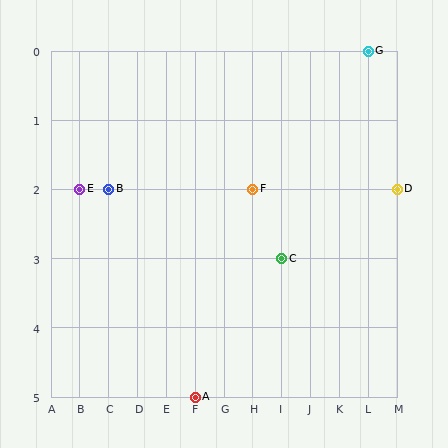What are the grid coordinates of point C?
Point C is at grid coordinates (I, 3).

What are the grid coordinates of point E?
Point E is at grid coordinates (B, 2).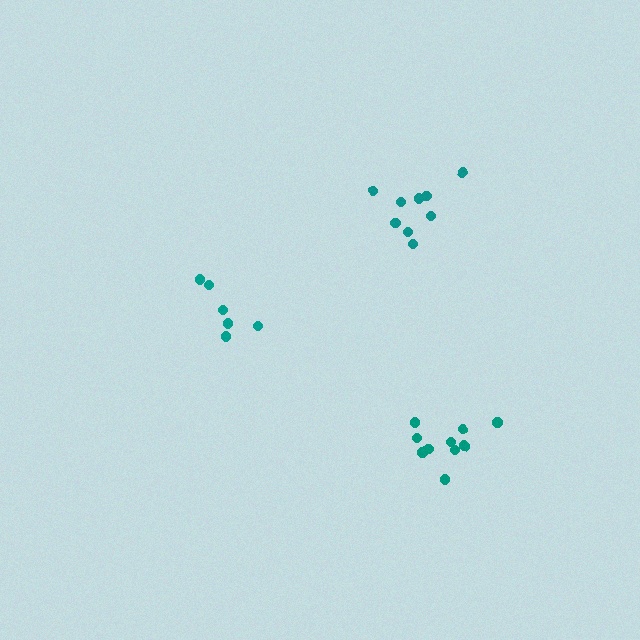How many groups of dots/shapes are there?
There are 3 groups.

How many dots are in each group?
Group 1: 9 dots, Group 2: 11 dots, Group 3: 6 dots (26 total).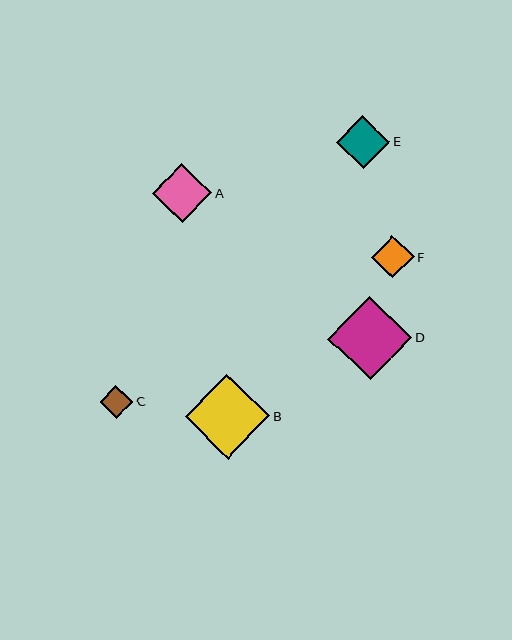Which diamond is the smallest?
Diamond C is the smallest with a size of approximately 33 pixels.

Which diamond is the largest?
Diamond B is the largest with a size of approximately 85 pixels.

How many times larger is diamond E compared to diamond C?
Diamond E is approximately 1.6 times the size of diamond C.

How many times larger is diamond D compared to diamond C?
Diamond D is approximately 2.5 times the size of diamond C.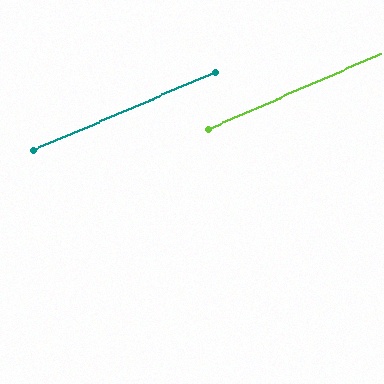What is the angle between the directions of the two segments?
Approximately 0 degrees.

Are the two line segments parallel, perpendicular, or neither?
Parallel — their directions differ by only 0.2°.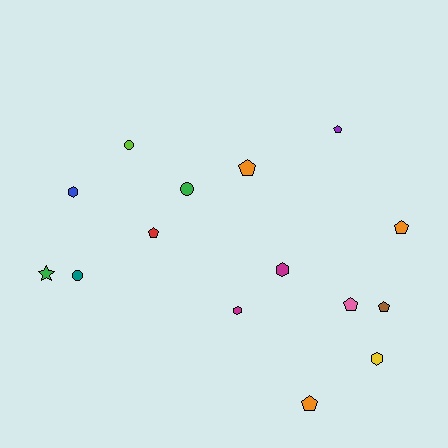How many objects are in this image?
There are 15 objects.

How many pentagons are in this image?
There are 7 pentagons.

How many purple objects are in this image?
There is 1 purple object.